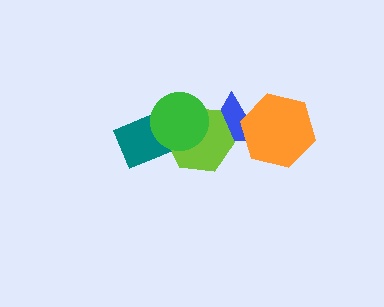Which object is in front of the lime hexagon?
The green circle is in front of the lime hexagon.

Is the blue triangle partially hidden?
Yes, it is partially covered by another shape.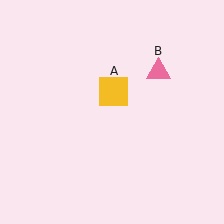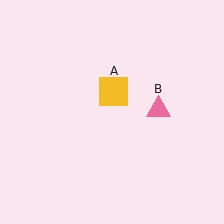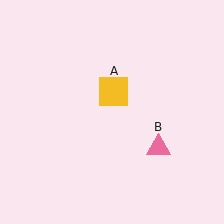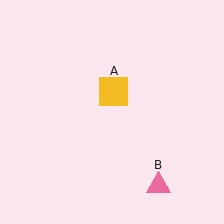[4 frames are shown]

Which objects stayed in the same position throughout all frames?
Yellow square (object A) remained stationary.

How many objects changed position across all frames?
1 object changed position: pink triangle (object B).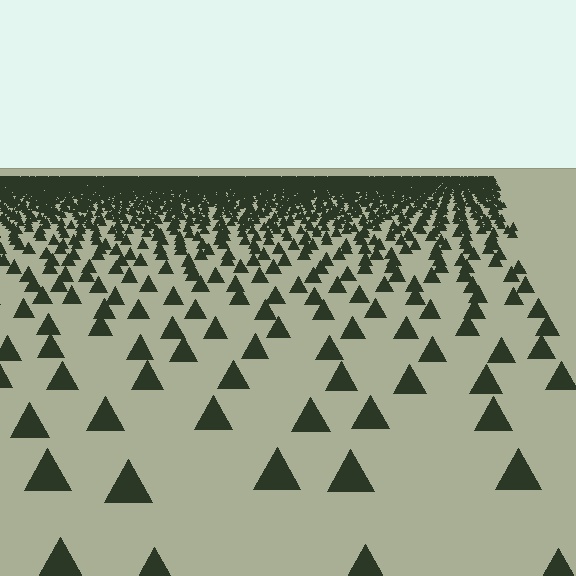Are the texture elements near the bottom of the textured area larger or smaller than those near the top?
Larger. Near the bottom, elements are closer to the viewer and appear at a bigger on-screen size.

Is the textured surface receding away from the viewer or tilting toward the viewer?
The surface is receding away from the viewer. Texture elements get smaller and denser toward the top.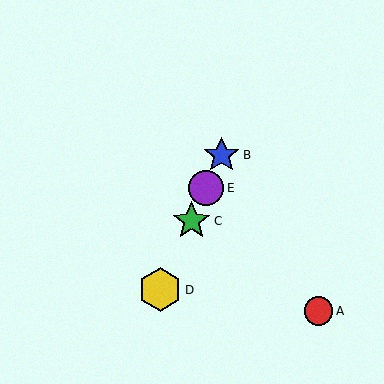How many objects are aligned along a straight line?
4 objects (B, C, D, E) are aligned along a straight line.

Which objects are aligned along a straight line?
Objects B, C, D, E are aligned along a straight line.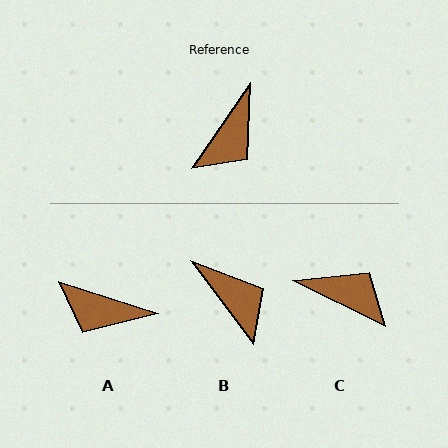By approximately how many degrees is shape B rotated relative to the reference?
Approximately 71 degrees counter-clockwise.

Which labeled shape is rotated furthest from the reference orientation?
C, about 98 degrees away.